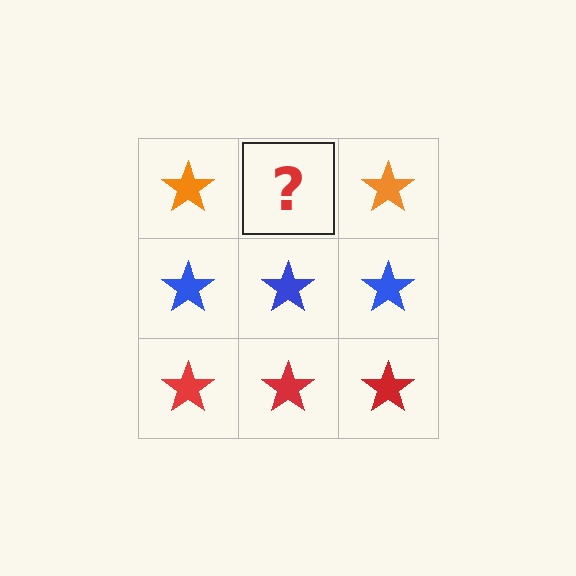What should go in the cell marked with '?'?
The missing cell should contain an orange star.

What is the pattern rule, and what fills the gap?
The rule is that each row has a consistent color. The gap should be filled with an orange star.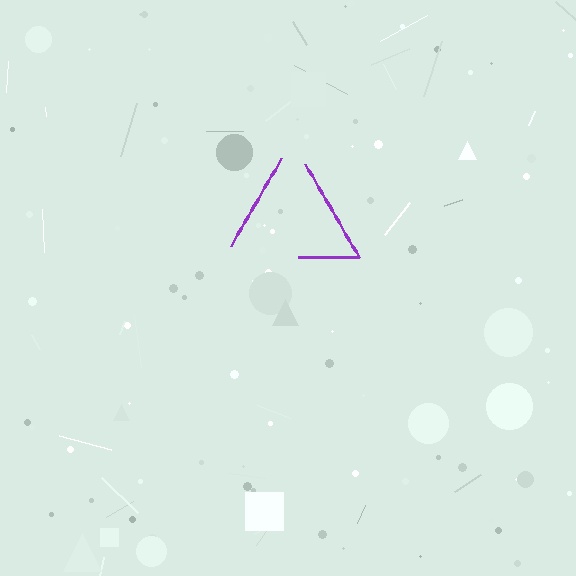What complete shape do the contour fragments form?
The contour fragments form a triangle.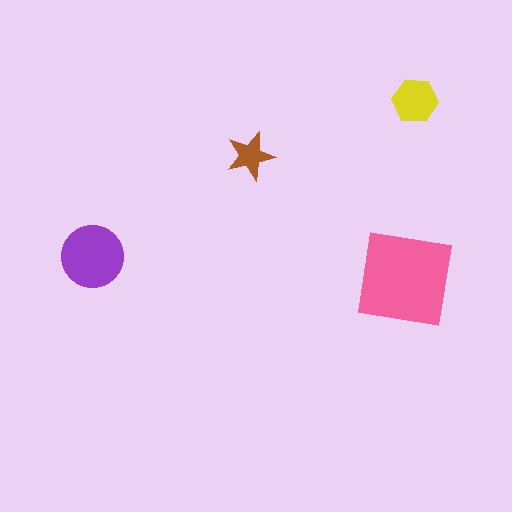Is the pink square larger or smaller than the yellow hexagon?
Larger.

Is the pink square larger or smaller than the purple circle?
Larger.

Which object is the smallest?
The brown star.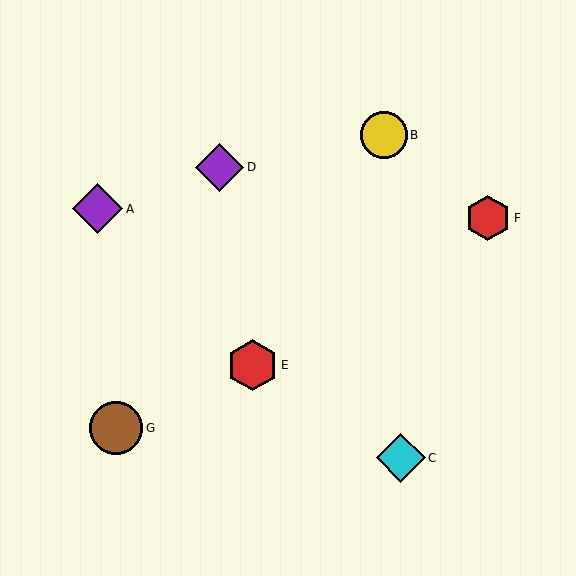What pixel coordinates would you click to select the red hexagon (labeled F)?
Click at (488, 218) to select the red hexagon F.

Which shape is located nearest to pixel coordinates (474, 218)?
The red hexagon (labeled F) at (488, 218) is nearest to that location.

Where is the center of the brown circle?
The center of the brown circle is at (116, 428).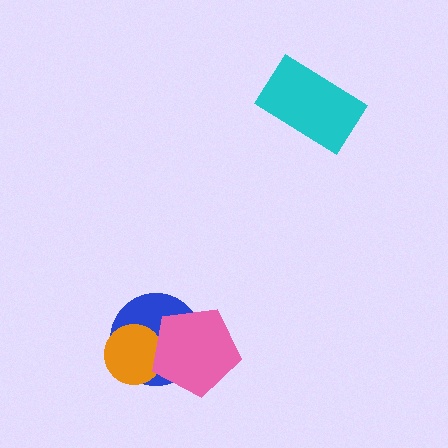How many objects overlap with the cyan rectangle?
0 objects overlap with the cyan rectangle.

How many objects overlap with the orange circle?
2 objects overlap with the orange circle.